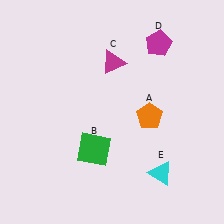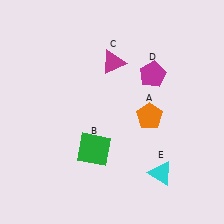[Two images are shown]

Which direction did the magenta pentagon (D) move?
The magenta pentagon (D) moved down.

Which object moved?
The magenta pentagon (D) moved down.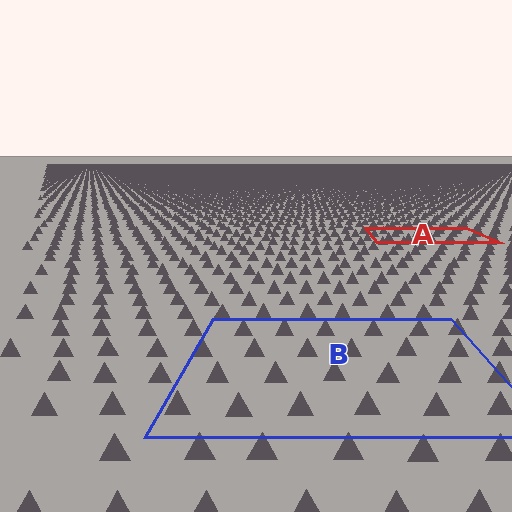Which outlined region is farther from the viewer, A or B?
Region A is farther from the viewer — the texture elements inside it appear smaller and more densely packed.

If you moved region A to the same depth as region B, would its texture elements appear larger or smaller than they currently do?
They would appear larger. At a closer depth, the same texture elements are projected at a bigger on-screen size.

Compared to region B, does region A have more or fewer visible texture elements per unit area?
Region A has more texture elements per unit area — they are packed more densely because it is farther away.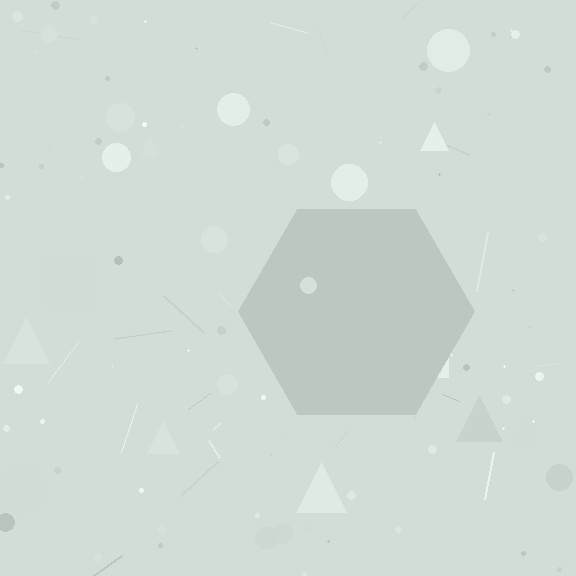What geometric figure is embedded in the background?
A hexagon is embedded in the background.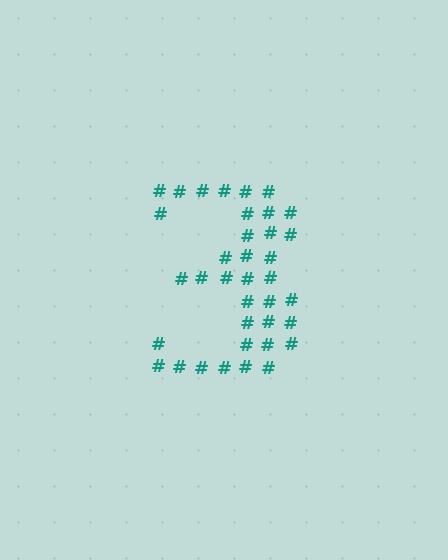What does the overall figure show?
The overall figure shows the digit 3.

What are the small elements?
The small elements are hash symbols.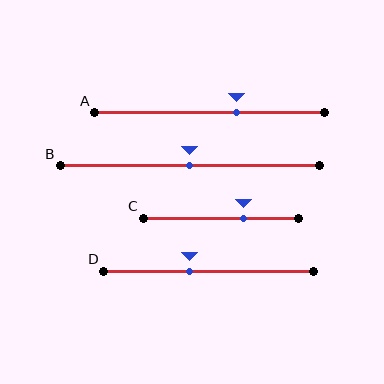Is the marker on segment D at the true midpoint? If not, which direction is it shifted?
No, the marker on segment D is shifted to the left by about 9% of the segment length.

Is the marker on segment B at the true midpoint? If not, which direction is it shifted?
Yes, the marker on segment B is at the true midpoint.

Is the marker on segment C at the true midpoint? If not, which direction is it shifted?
No, the marker on segment C is shifted to the right by about 15% of the segment length.